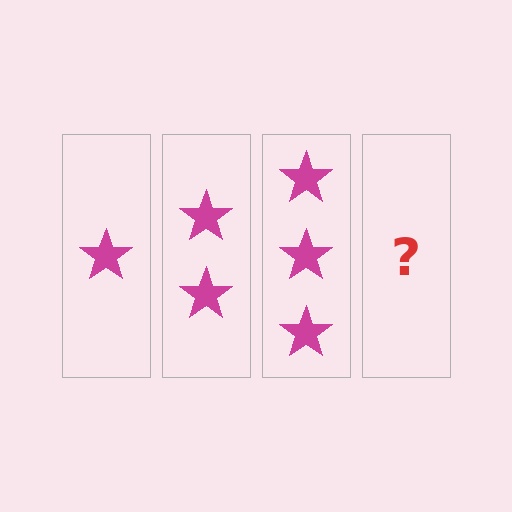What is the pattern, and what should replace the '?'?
The pattern is that each step adds one more star. The '?' should be 4 stars.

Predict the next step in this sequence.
The next step is 4 stars.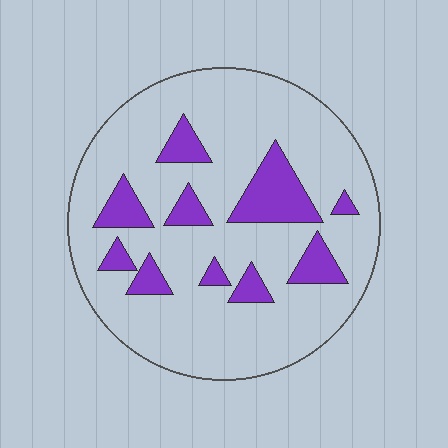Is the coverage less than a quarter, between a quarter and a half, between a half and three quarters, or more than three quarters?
Less than a quarter.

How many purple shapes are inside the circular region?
10.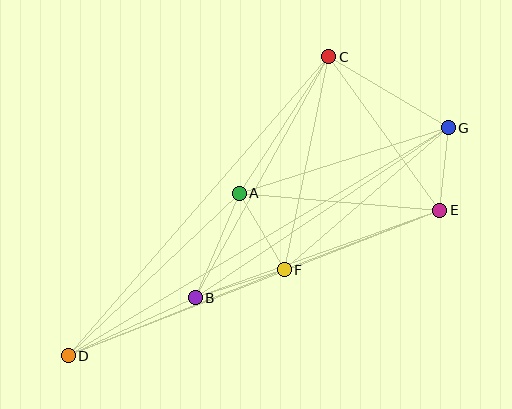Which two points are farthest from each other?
Points D and G are farthest from each other.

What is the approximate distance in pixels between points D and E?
The distance between D and E is approximately 399 pixels.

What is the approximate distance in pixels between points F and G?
The distance between F and G is approximately 217 pixels.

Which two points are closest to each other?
Points E and G are closest to each other.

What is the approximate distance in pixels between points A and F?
The distance between A and F is approximately 89 pixels.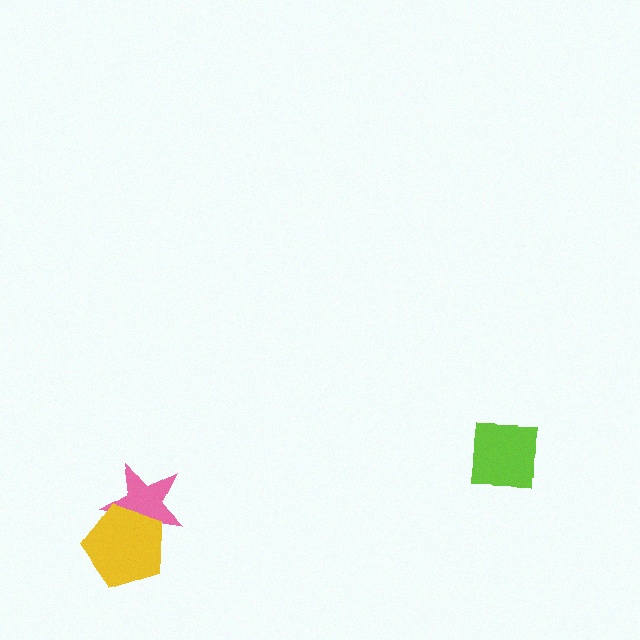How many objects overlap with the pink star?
1 object overlaps with the pink star.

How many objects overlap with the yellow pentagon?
1 object overlaps with the yellow pentagon.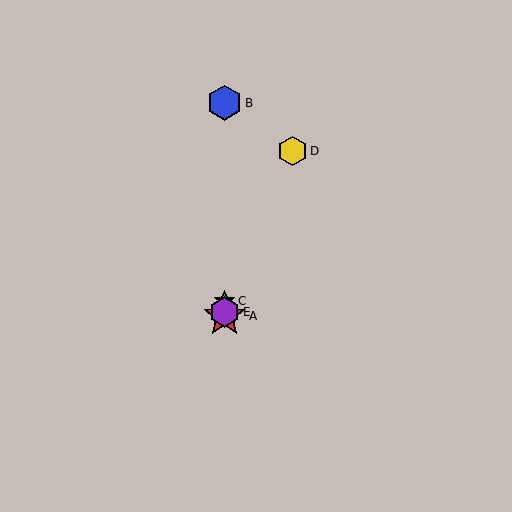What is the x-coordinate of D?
Object D is at x≈292.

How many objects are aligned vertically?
4 objects (A, B, C, E) are aligned vertically.